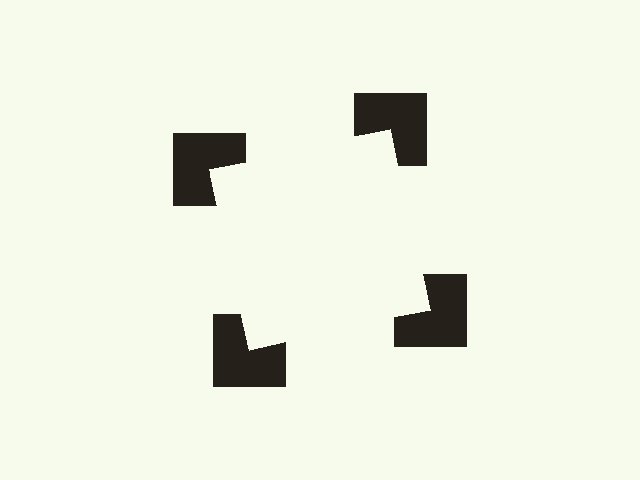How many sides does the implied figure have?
4 sides.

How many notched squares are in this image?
There are 4 — one at each vertex of the illusory square.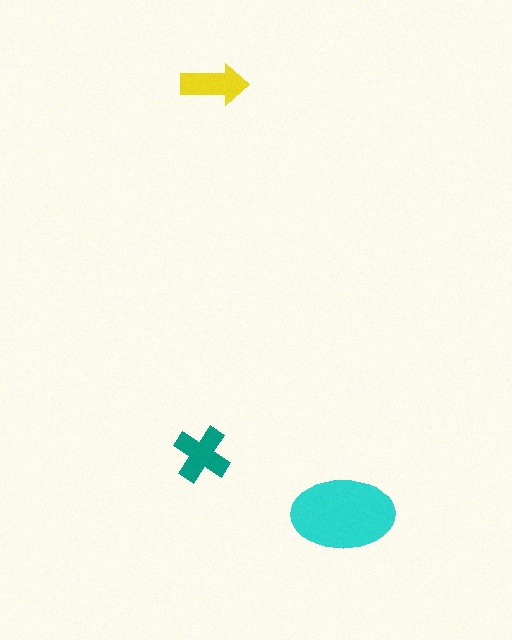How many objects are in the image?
There are 3 objects in the image.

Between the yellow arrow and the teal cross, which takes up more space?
The teal cross.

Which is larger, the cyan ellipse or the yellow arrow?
The cyan ellipse.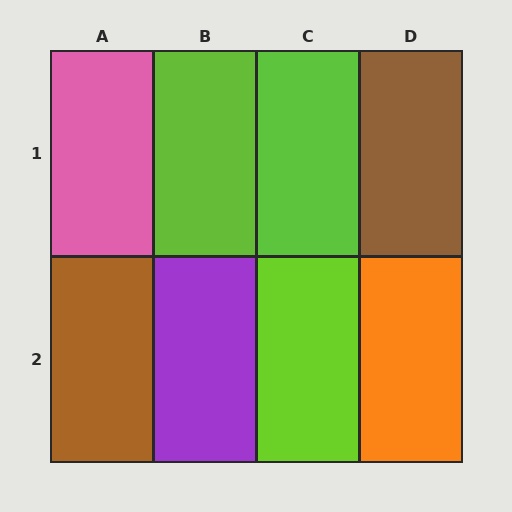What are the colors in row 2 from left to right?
Brown, purple, lime, orange.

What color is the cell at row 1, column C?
Lime.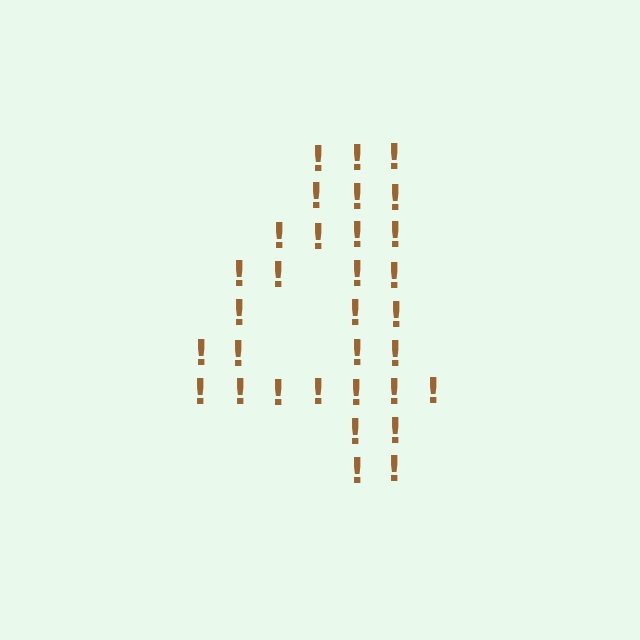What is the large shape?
The large shape is the digit 4.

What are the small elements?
The small elements are exclamation marks.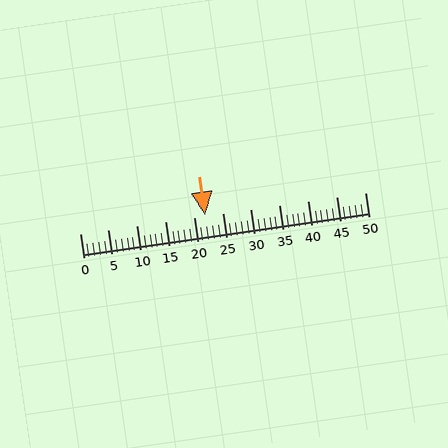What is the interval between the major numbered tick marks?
The major tick marks are spaced 5 units apart.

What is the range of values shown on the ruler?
The ruler shows values from 0 to 50.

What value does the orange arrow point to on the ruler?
The orange arrow points to approximately 22.